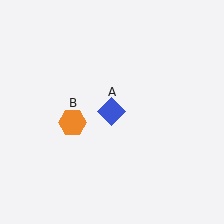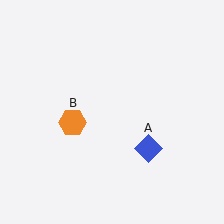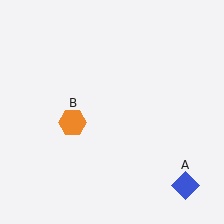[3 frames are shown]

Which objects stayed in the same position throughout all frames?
Orange hexagon (object B) remained stationary.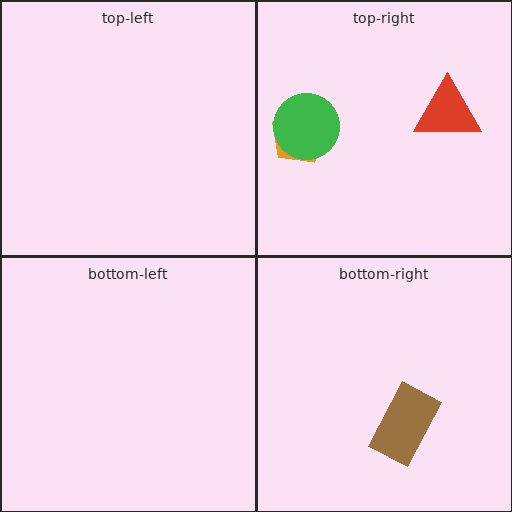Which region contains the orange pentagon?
The top-right region.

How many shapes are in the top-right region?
3.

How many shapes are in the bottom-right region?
1.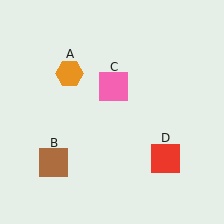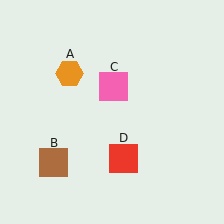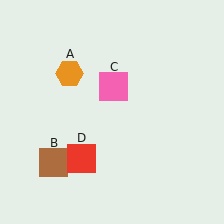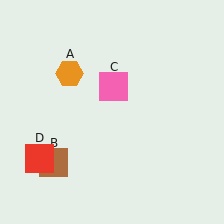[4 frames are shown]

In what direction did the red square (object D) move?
The red square (object D) moved left.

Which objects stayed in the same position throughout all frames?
Orange hexagon (object A) and brown square (object B) and pink square (object C) remained stationary.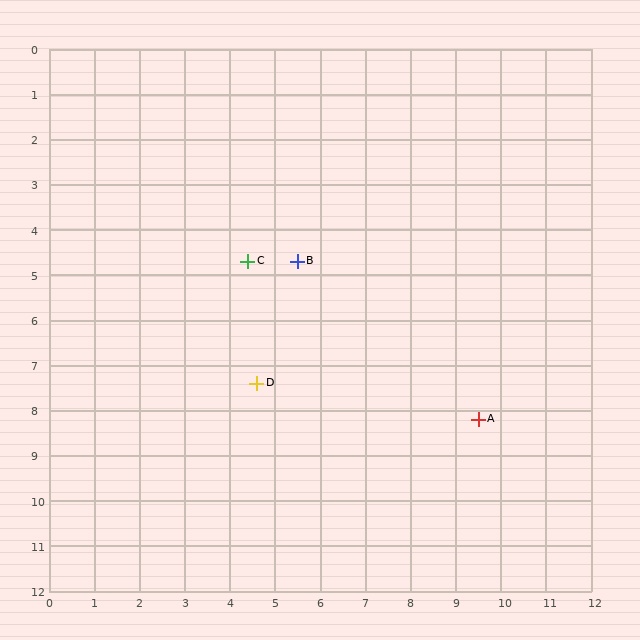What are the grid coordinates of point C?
Point C is at approximately (4.4, 4.7).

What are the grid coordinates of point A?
Point A is at approximately (9.5, 8.2).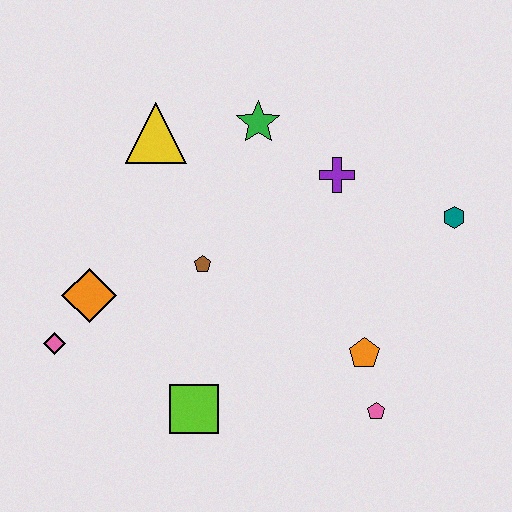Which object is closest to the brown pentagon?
The orange diamond is closest to the brown pentagon.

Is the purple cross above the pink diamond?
Yes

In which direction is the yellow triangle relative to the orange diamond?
The yellow triangle is above the orange diamond.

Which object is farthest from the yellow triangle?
The pink pentagon is farthest from the yellow triangle.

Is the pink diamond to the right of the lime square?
No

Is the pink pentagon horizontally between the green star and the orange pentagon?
No